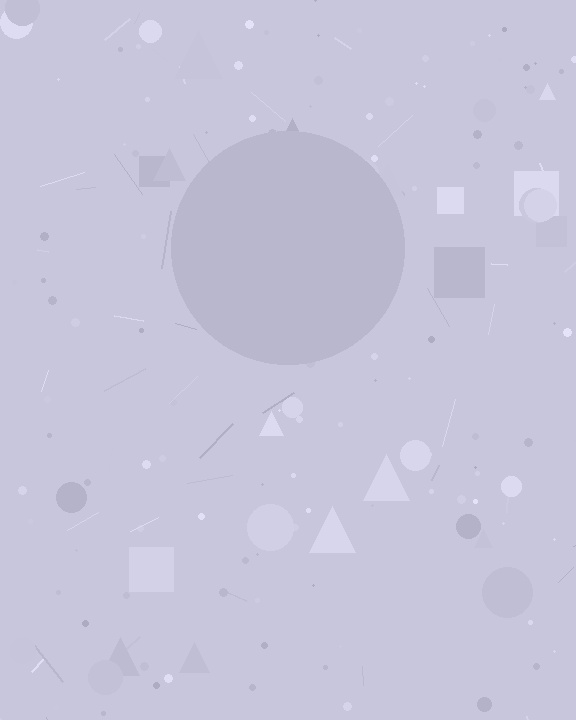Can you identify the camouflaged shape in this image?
The camouflaged shape is a circle.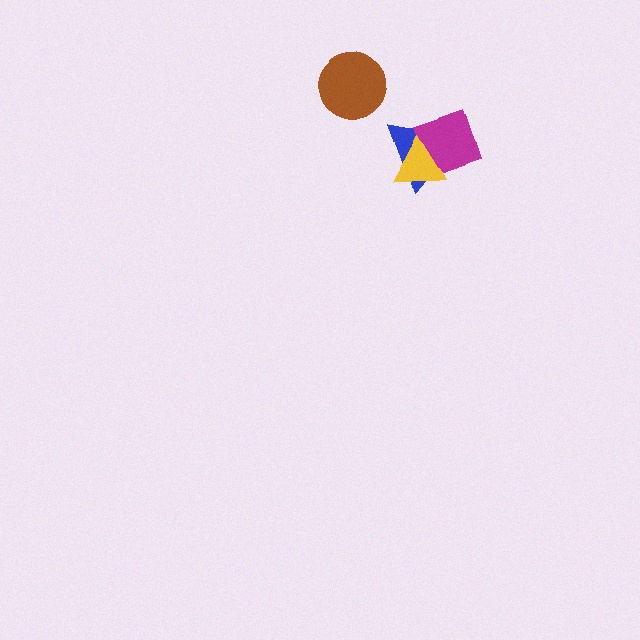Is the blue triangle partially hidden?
Yes, it is partially covered by another shape.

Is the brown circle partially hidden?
No, no other shape covers it.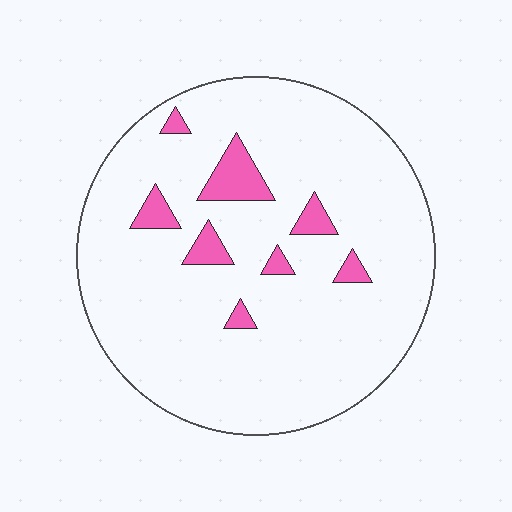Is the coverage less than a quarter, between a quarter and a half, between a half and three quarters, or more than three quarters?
Less than a quarter.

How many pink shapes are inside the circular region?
8.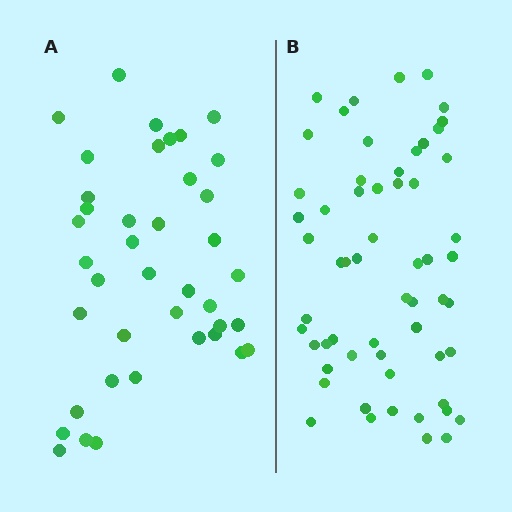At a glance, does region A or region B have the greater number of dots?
Region B (the right region) has more dots.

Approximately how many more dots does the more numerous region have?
Region B has approximately 20 more dots than region A.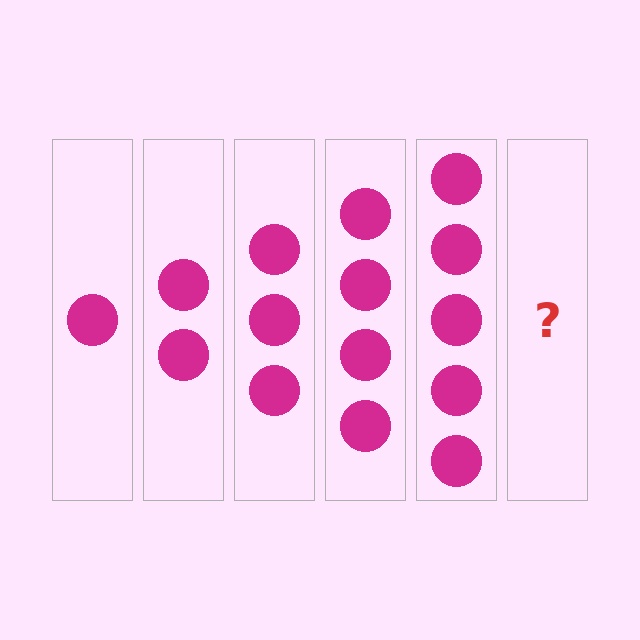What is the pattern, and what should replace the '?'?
The pattern is that each step adds one more circle. The '?' should be 6 circles.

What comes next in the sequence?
The next element should be 6 circles.